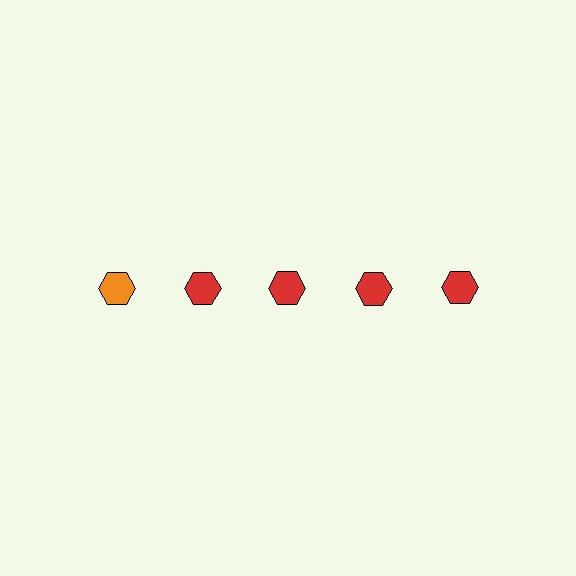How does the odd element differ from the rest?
It has a different color: orange instead of red.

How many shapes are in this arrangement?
There are 5 shapes arranged in a grid pattern.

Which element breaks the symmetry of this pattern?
The orange hexagon in the top row, leftmost column breaks the symmetry. All other shapes are red hexagons.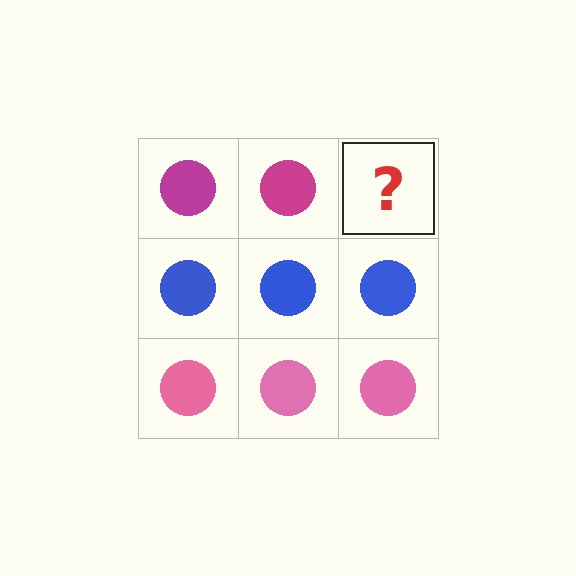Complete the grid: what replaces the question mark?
The question mark should be replaced with a magenta circle.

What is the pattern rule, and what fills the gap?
The rule is that each row has a consistent color. The gap should be filled with a magenta circle.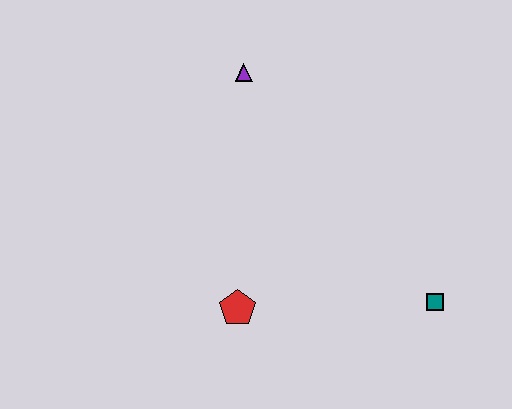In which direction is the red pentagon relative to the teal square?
The red pentagon is to the left of the teal square.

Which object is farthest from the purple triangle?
The teal square is farthest from the purple triangle.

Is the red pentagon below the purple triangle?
Yes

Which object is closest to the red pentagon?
The teal square is closest to the red pentagon.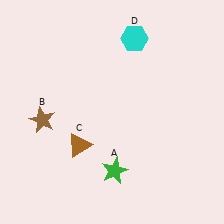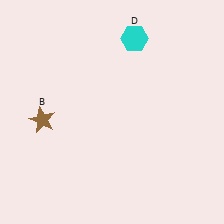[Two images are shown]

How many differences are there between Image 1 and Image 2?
There are 2 differences between the two images.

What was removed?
The brown triangle (C), the green star (A) were removed in Image 2.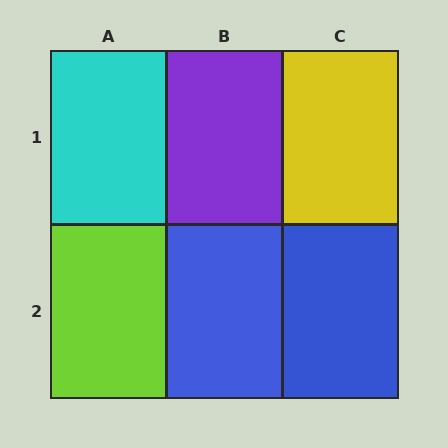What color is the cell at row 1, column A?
Cyan.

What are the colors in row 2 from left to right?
Lime, blue, blue.